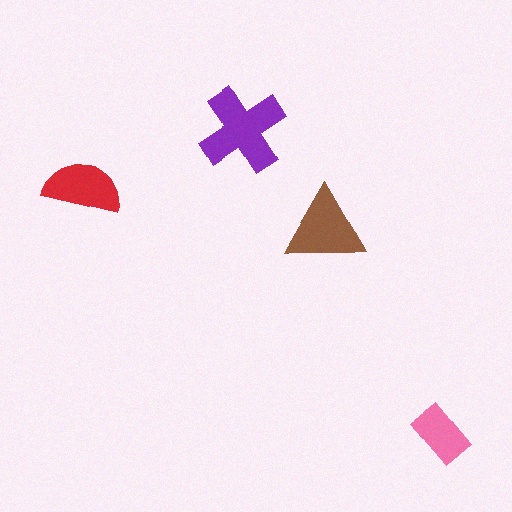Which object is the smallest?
The pink rectangle.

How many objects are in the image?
There are 4 objects in the image.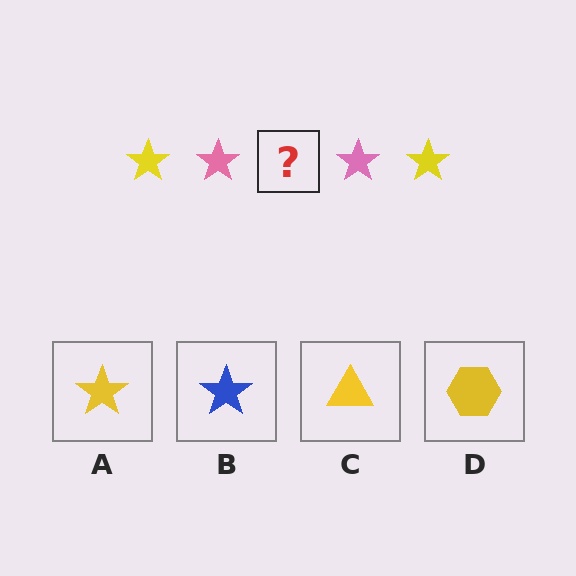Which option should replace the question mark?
Option A.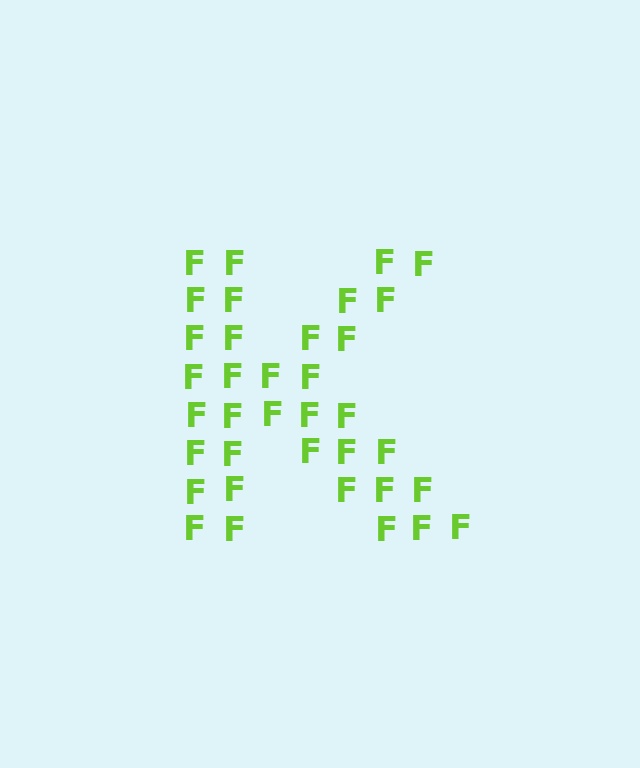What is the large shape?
The large shape is the letter K.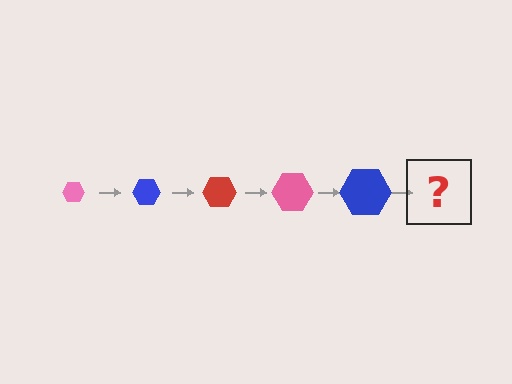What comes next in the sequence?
The next element should be a red hexagon, larger than the previous one.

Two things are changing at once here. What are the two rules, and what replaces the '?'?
The two rules are that the hexagon grows larger each step and the color cycles through pink, blue, and red. The '?' should be a red hexagon, larger than the previous one.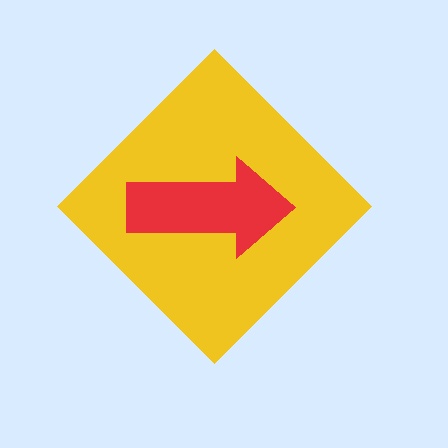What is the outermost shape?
The yellow diamond.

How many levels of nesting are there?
2.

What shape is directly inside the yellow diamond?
The red arrow.